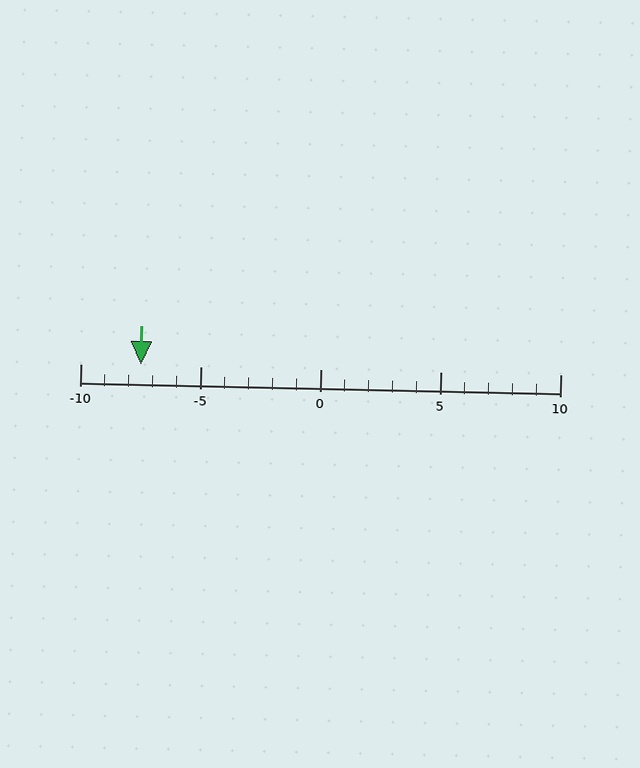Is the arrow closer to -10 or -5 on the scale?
The arrow is closer to -5.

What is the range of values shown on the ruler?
The ruler shows values from -10 to 10.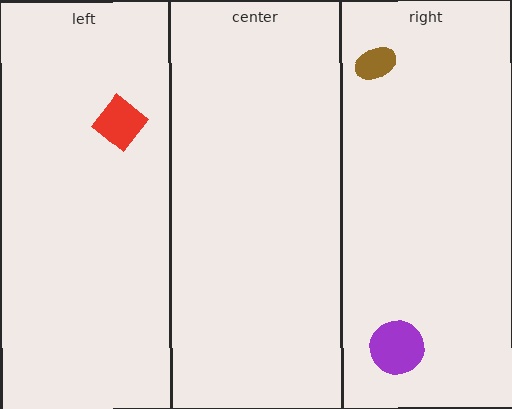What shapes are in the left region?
The red diamond.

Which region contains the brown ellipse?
The right region.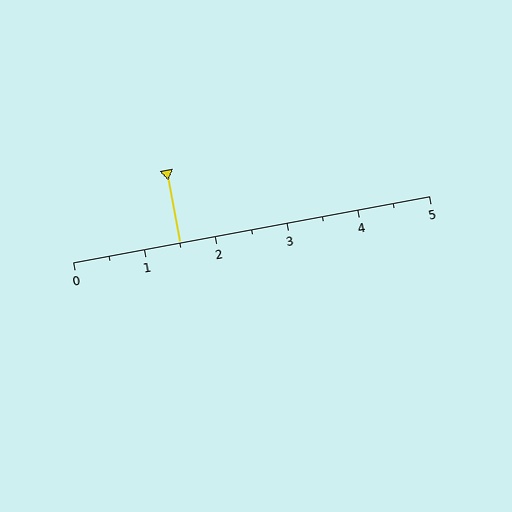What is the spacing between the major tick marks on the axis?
The major ticks are spaced 1 apart.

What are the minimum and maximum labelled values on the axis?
The axis runs from 0 to 5.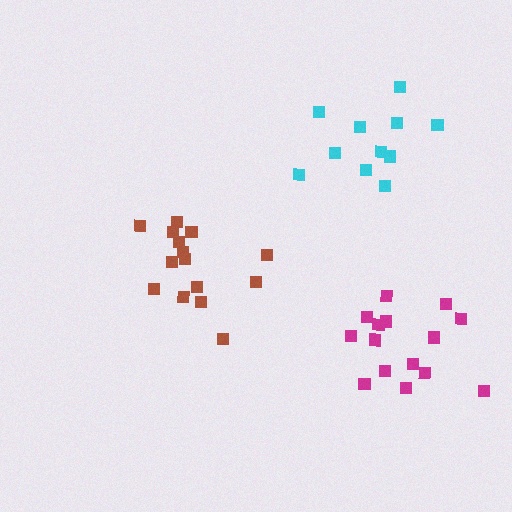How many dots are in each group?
Group 1: 15 dots, Group 2: 11 dots, Group 3: 15 dots (41 total).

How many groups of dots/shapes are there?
There are 3 groups.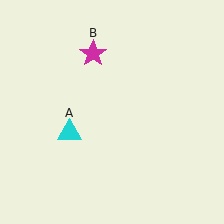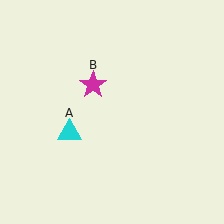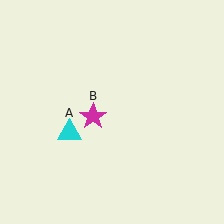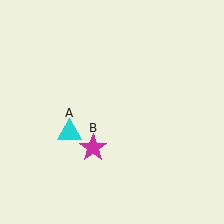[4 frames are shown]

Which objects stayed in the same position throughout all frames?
Cyan triangle (object A) remained stationary.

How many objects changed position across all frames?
1 object changed position: magenta star (object B).